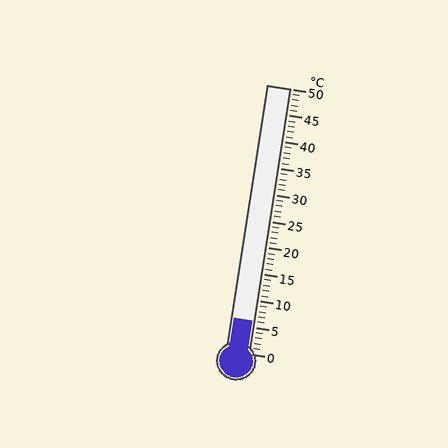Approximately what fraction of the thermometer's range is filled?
The thermometer is filled to approximately 10% of its range.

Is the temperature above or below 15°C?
The temperature is below 15°C.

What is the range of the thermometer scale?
The thermometer scale ranges from 0°C to 50°C.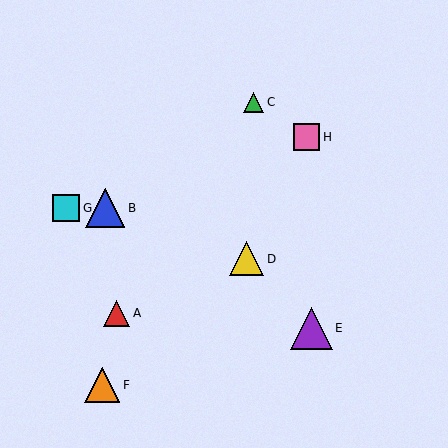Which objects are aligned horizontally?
Objects B, G are aligned horizontally.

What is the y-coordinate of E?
Object E is at y≈328.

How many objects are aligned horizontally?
2 objects (B, G) are aligned horizontally.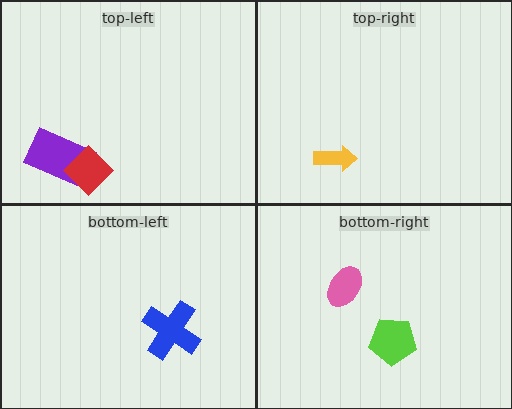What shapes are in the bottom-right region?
The pink ellipse, the lime pentagon.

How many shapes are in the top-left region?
2.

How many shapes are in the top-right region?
1.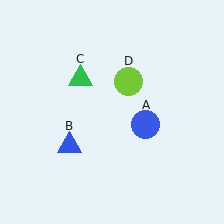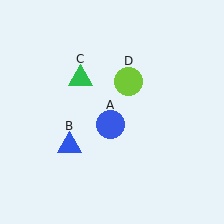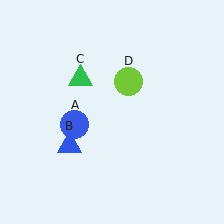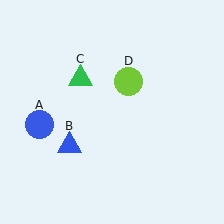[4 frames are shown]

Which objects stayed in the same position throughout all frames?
Blue triangle (object B) and green triangle (object C) and lime circle (object D) remained stationary.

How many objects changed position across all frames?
1 object changed position: blue circle (object A).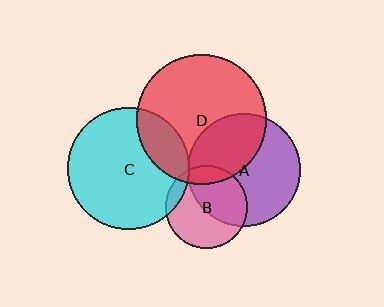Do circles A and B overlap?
Yes.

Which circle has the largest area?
Circle D (red).